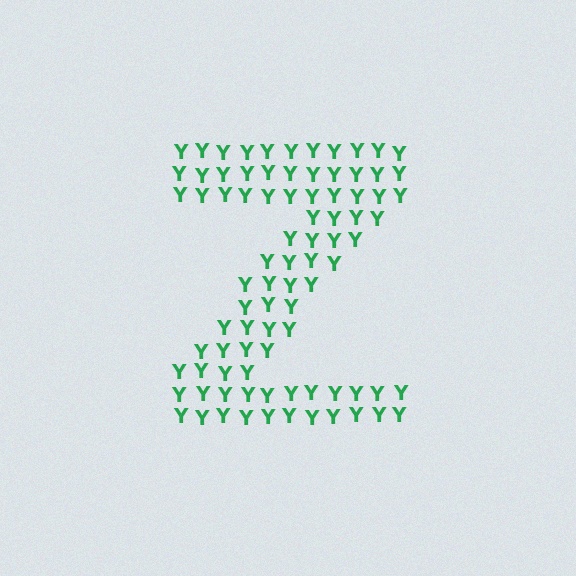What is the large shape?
The large shape is the letter Z.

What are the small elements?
The small elements are letter Y's.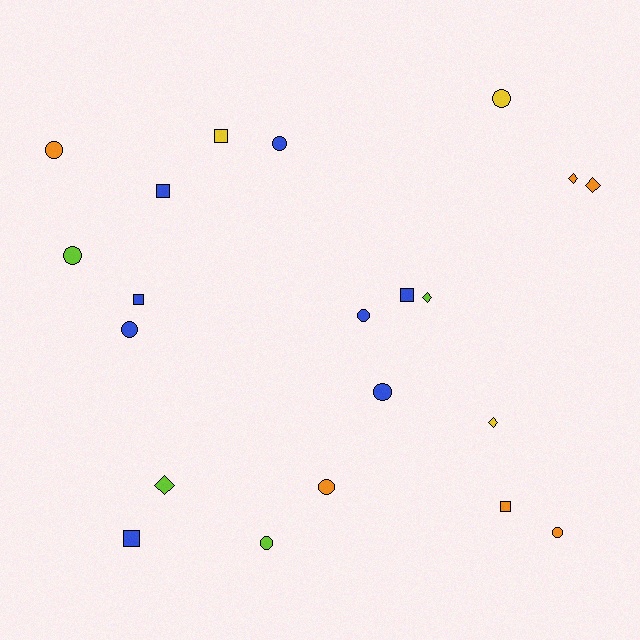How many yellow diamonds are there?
There is 1 yellow diamond.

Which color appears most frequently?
Blue, with 8 objects.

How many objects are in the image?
There are 21 objects.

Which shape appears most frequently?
Circle, with 10 objects.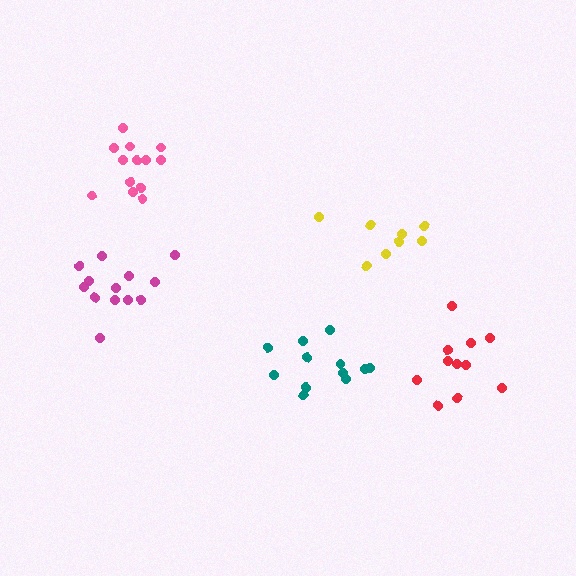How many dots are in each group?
Group 1: 8 dots, Group 2: 13 dots, Group 3: 12 dots, Group 4: 13 dots, Group 5: 11 dots (57 total).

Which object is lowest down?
The red cluster is bottommost.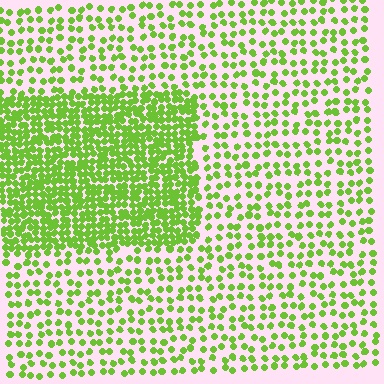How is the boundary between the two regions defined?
The boundary is defined by a change in element density (approximately 2.5x ratio). All elements are the same color, size, and shape.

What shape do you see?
I see a rectangle.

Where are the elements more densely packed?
The elements are more densely packed inside the rectangle boundary.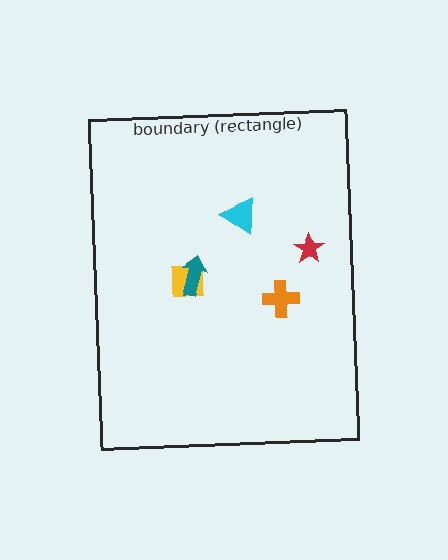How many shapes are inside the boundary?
5 inside, 0 outside.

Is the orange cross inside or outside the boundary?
Inside.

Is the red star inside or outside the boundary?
Inside.